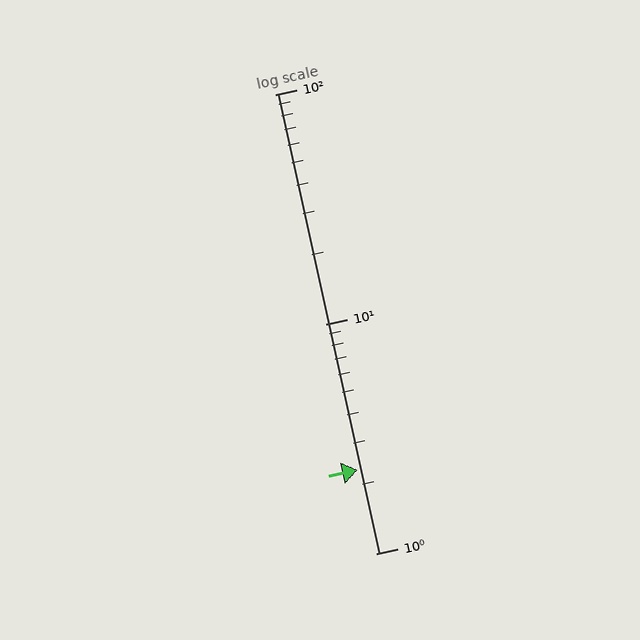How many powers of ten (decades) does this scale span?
The scale spans 2 decades, from 1 to 100.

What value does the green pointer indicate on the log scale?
The pointer indicates approximately 2.3.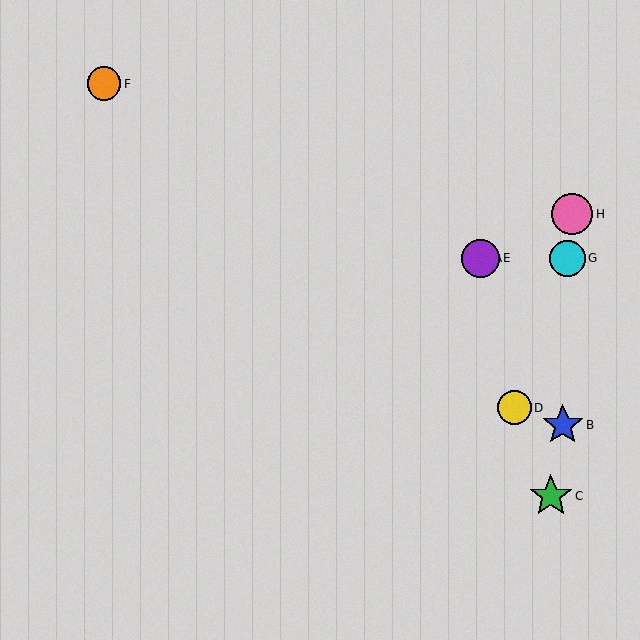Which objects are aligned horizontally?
Objects A, E, G are aligned horizontally.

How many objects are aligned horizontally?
3 objects (A, E, G) are aligned horizontally.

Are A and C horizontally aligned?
No, A is at y≈258 and C is at y≈496.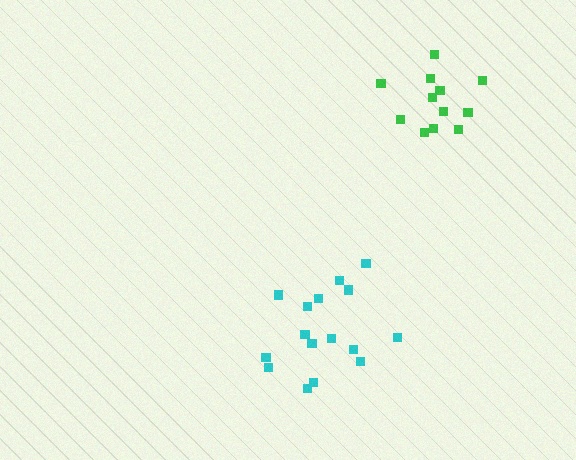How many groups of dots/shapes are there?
There are 2 groups.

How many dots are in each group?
Group 1: 12 dots, Group 2: 16 dots (28 total).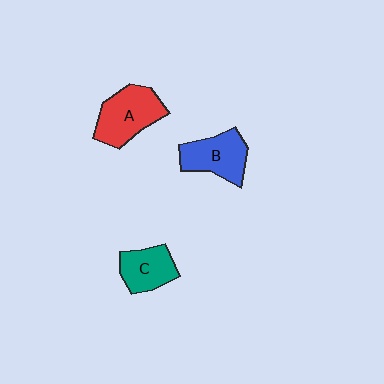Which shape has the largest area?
Shape A (red).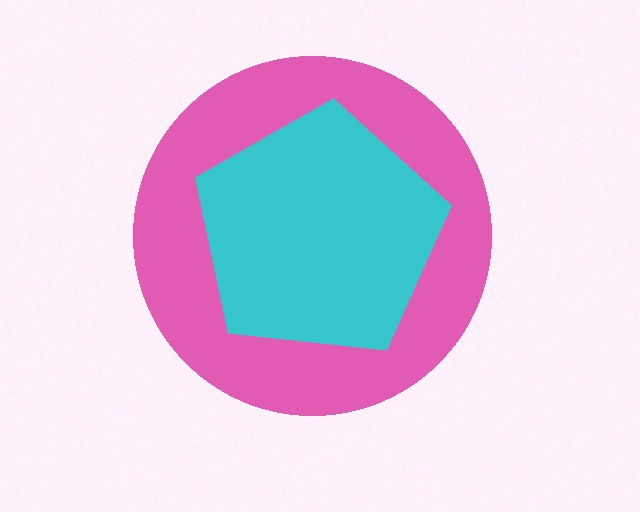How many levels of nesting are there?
2.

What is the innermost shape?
The cyan pentagon.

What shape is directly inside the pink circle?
The cyan pentagon.